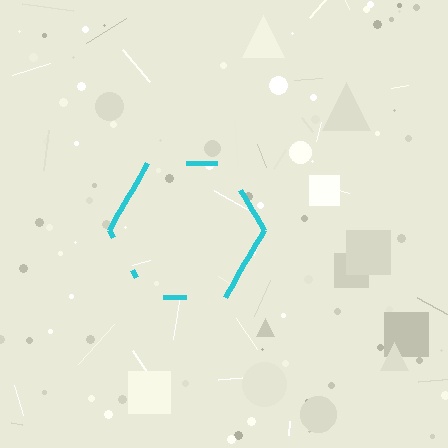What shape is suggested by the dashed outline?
The dashed outline suggests a hexagon.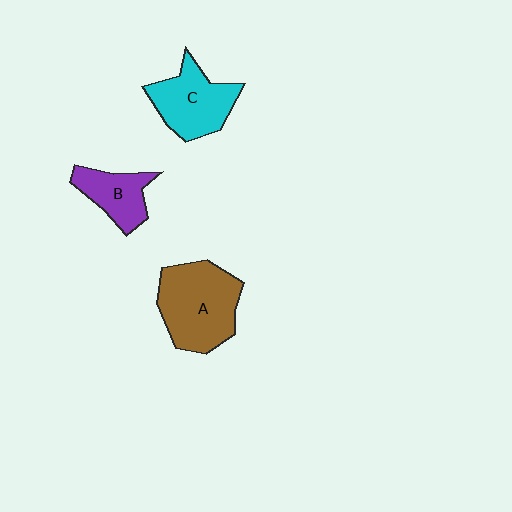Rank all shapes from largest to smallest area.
From largest to smallest: A (brown), C (cyan), B (purple).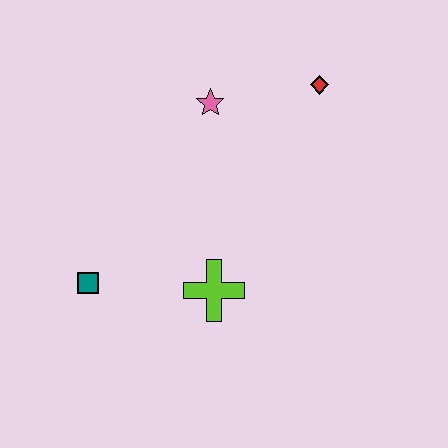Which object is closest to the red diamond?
The pink star is closest to the red diamond.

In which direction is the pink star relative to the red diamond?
The pink star is to the left of the red diamond.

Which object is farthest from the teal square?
The red diamond is farthest from the teal square.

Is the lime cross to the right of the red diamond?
No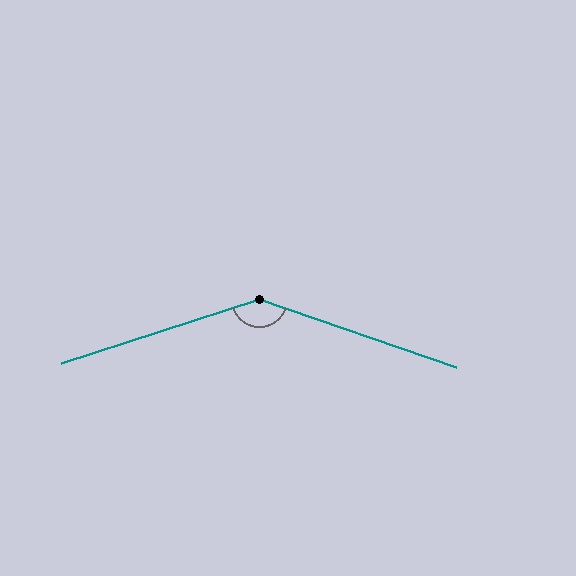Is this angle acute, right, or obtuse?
It is obtuse.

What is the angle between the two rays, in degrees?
Approximately 143 degrees.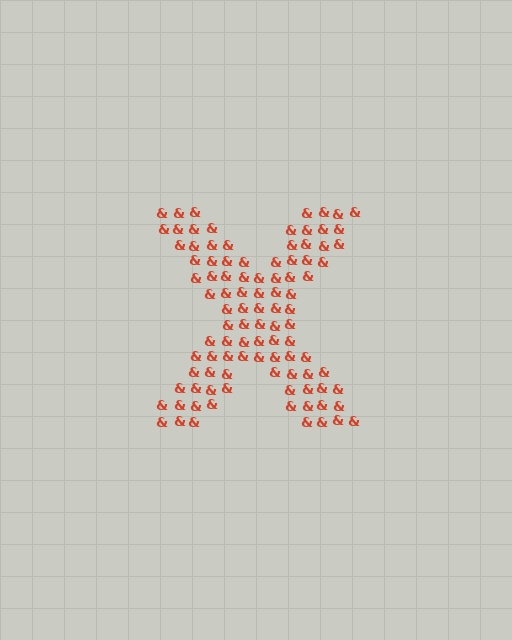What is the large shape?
The large shape is the letter X.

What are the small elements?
The small elements are ampersands.